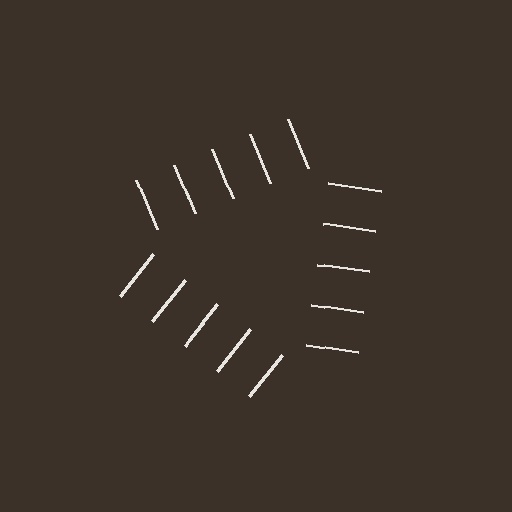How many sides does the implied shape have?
3 sides — the line-ends trace a triangle.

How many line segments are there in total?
15 — 5 along each of the 3 edges.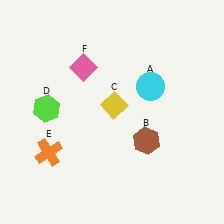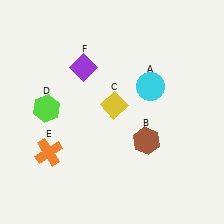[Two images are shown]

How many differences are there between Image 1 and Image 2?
There is 1 difference between the two images.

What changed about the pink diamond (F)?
In Image 1, F is pink. In Image 2, it changed to purple.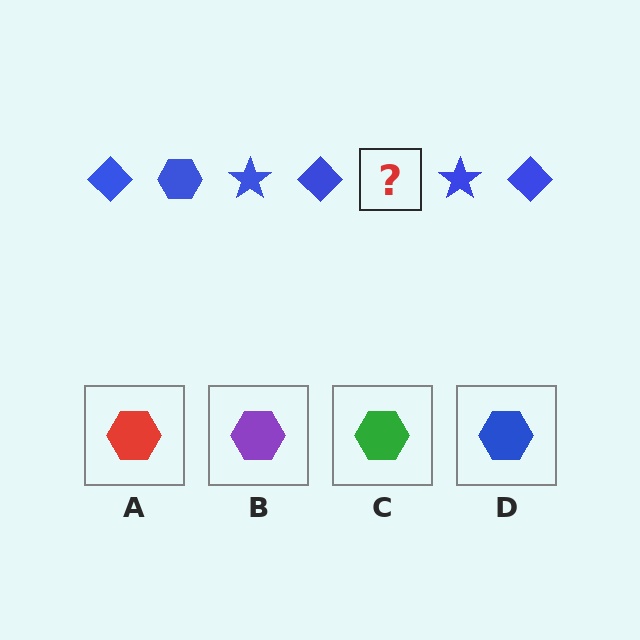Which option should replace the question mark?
Option D.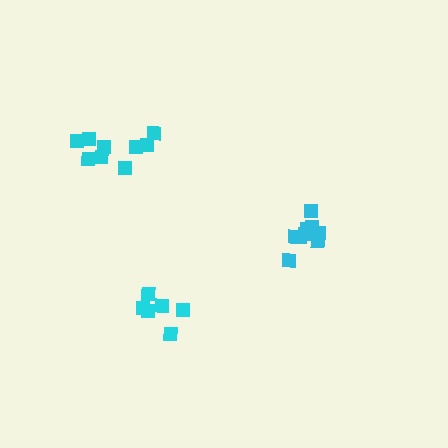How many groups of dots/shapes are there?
There are 3 groups.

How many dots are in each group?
Group 1: 9 dots, Group 2: 6 dots, Group 3: 9 dots (24 total).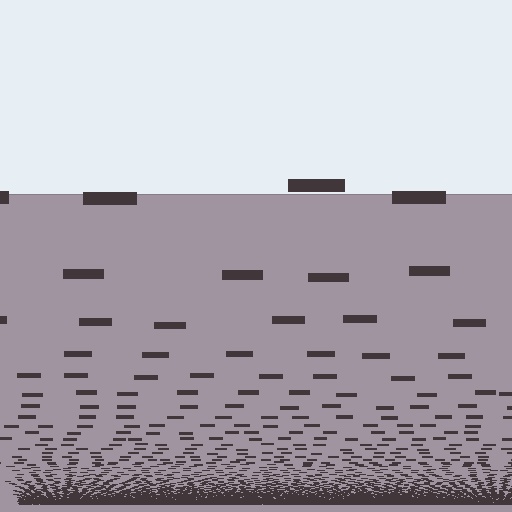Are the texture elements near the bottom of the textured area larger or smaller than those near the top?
Smaller. The gradient is inverted — elements near the bottom are smaller and denser.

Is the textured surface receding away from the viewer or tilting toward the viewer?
The surface appears to tilt toward the viewer. Texture elements get larger and sparser toward the top.